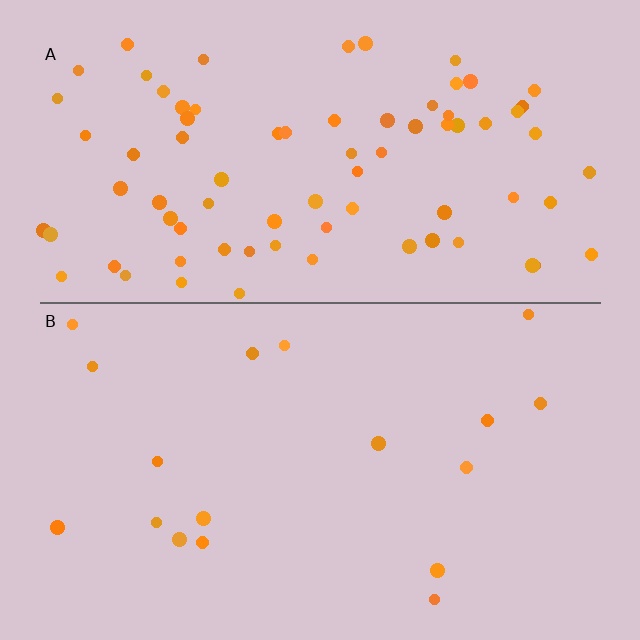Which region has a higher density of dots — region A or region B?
A (the top).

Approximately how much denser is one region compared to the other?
Approximately 4.4× — region A over region B.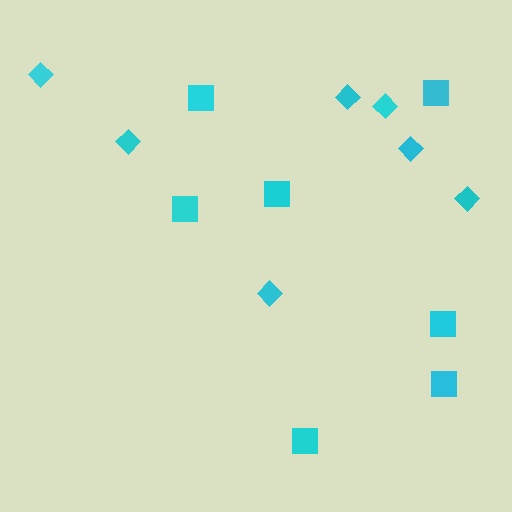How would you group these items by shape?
There are 2 groups: one group of diamonds (7) and one group of squares (7).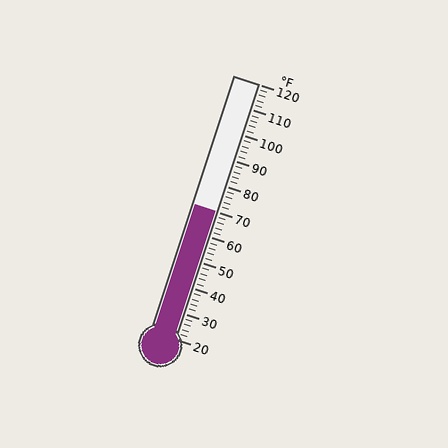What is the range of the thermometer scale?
The thermometer scale ranges from 20°F to 120°F.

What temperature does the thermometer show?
The thermometer shows approximately 70°F.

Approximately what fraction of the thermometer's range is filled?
The thermometer is filled to approximately 50% of its range.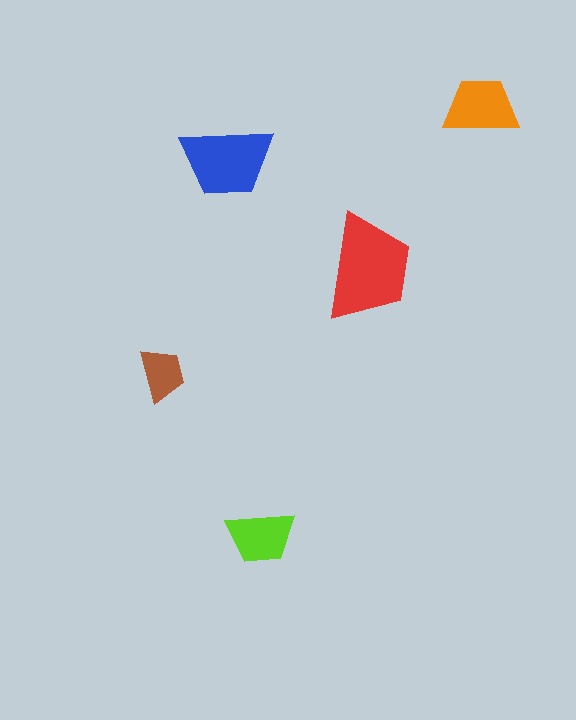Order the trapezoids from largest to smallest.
the red one, the blue one, the orange one, the lime one, the brown one.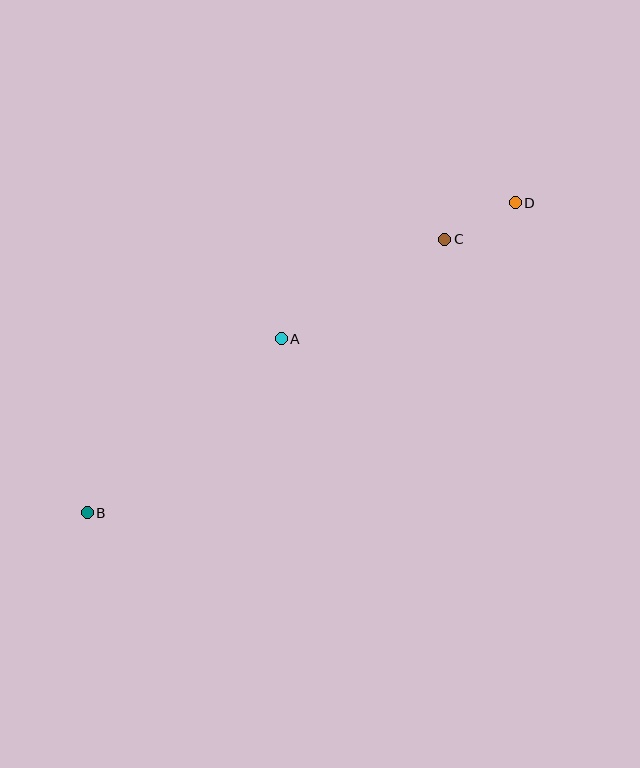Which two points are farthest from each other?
Points B and D are farthest from each other.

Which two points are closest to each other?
Points C and D are closest to each other.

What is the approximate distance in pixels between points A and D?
The distance between A and D is approximately 271 pixels.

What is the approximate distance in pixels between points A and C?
The distance between A and C is approximately 191 pixels.